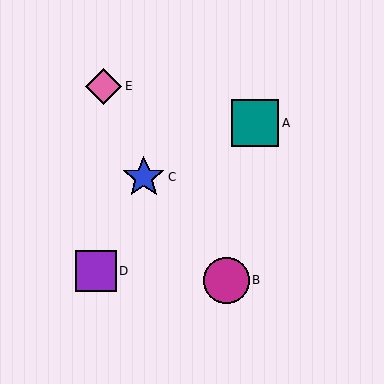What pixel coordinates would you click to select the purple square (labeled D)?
Click at (96, 271) to select the purple square D.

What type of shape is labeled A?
Shape A is a teal square.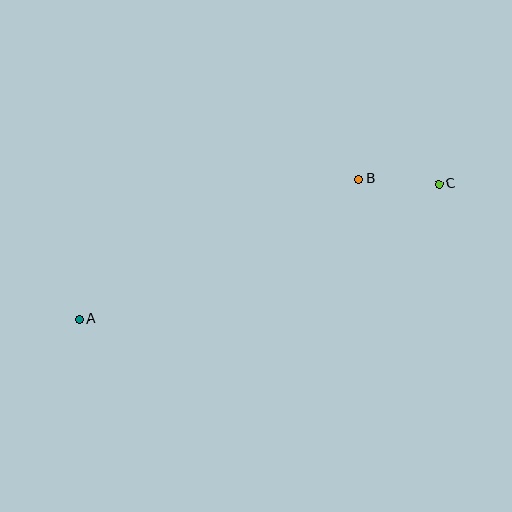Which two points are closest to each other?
Points B and C are closest to each other.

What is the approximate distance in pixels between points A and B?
The distance between A and B is approximately 313 pixels.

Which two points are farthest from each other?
Points A and C are farthest from each other.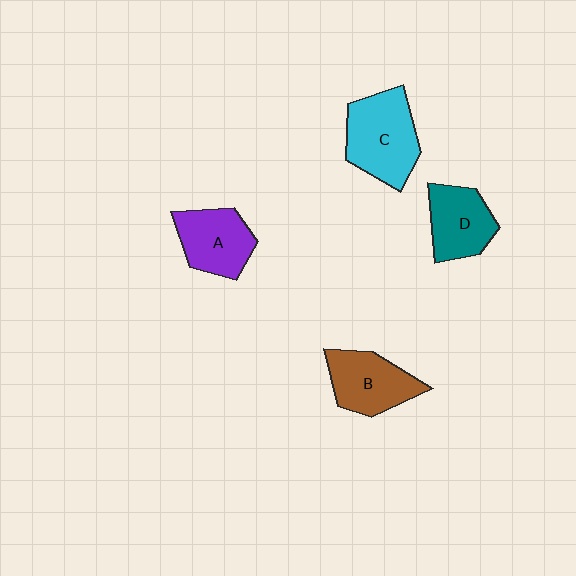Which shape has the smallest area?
Shape D (teal).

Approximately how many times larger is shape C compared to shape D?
Approximately 1.3 times.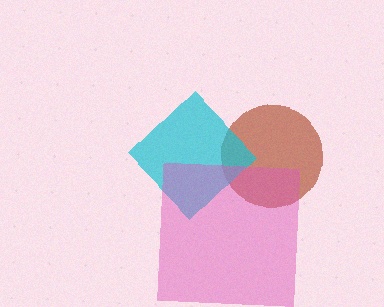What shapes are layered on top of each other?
The layered shapes are: a brown circle, a cyan diamond, a pink square.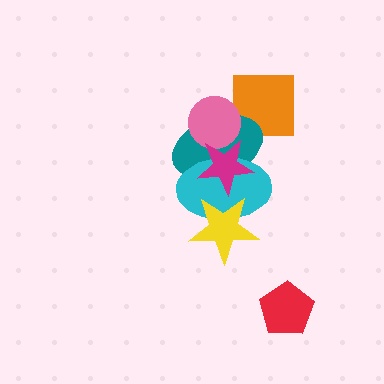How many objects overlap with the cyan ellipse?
3 objects overlap with the cyan ellipse.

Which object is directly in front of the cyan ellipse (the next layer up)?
The yellow star is directly in front of the cyan ellipse.